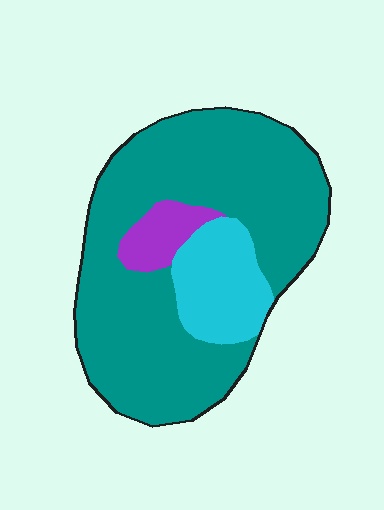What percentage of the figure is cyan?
Cyan covers 16% of the figure.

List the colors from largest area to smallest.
From largest to smallest: teal, cyan, purple.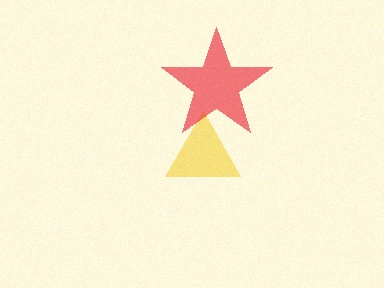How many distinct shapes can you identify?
There are 2 distinct shapes: a yellow triangle, a red star.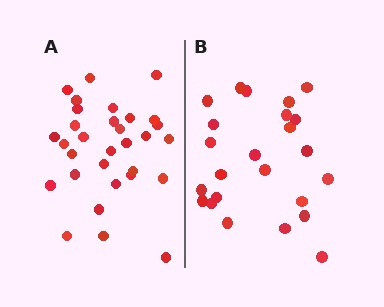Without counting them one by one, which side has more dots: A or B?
Region A (the left region) has more dots.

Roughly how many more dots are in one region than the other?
Region A has roughly 8 or so more dots than region B.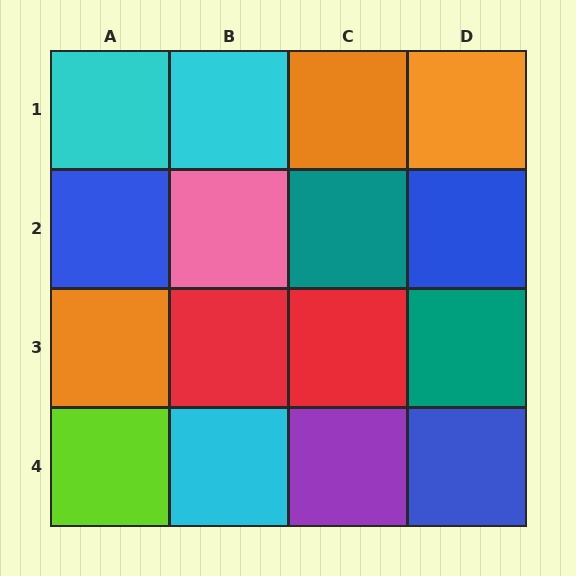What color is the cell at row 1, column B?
Cyan.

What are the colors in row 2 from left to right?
Blue, pink, teal, blue.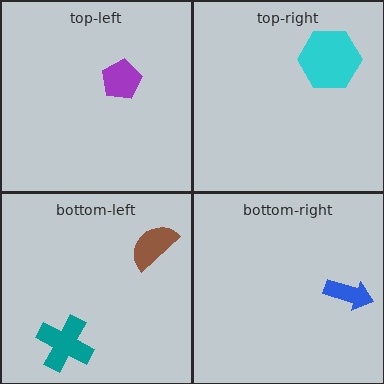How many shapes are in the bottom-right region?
1.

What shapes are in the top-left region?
The purple pentagon.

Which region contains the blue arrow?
The bottom-right region.